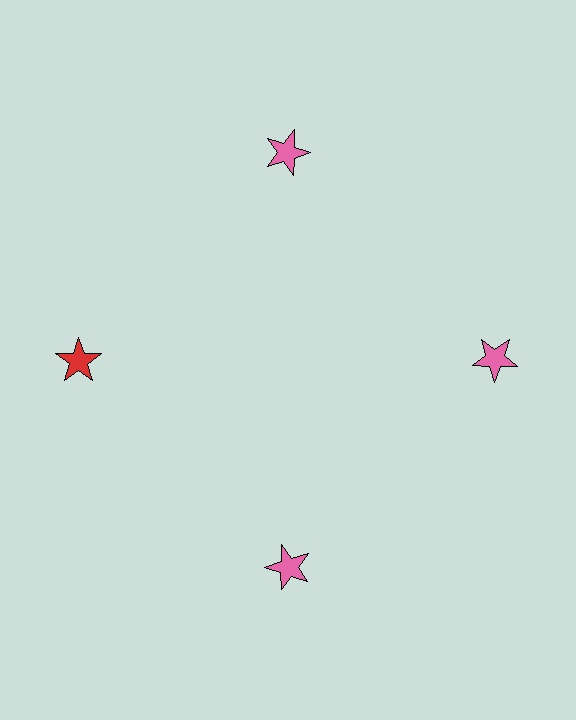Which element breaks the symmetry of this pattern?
The red star at roughly the 9 o'clock position breaks the symmetry. All other shapes are pink stars.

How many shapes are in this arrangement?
There are 4 shapes arranged in a ring pattern.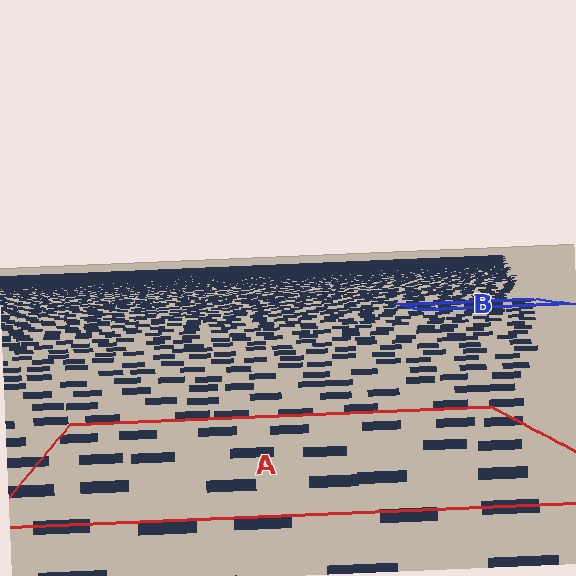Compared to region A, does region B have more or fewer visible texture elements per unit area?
Region B has more texture elements per unit area — they are packed more densely because it is farther away.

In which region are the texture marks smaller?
The texture marks are smaller in region B, because it is farther away.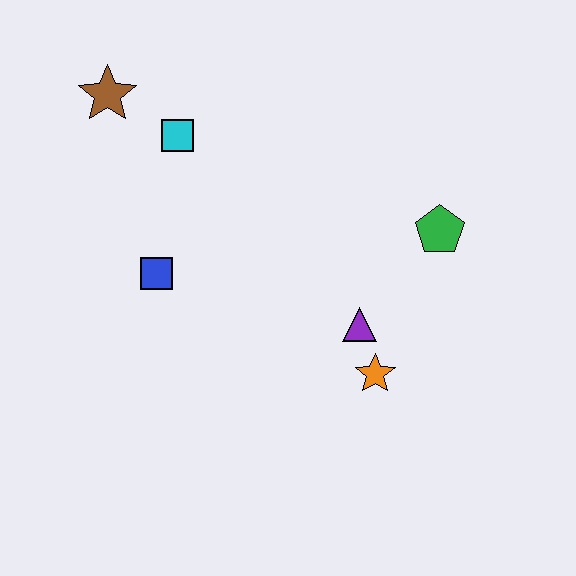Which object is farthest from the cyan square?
The orange star is farthest from the cyan square.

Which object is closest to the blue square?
The cyan square is closest to the blue square.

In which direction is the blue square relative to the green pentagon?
The blue square is to the left of the green pentagon.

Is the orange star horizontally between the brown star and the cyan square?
No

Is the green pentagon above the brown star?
No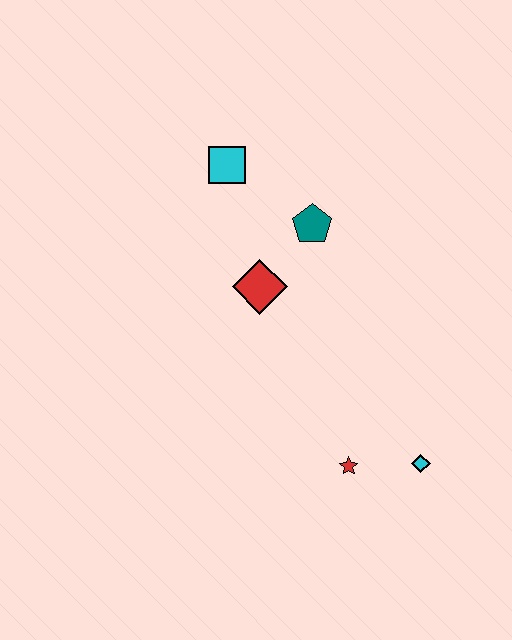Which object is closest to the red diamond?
The teal pentagon is closest to the red diamond.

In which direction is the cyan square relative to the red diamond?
The cyan square is above the red diamond.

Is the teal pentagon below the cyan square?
Yes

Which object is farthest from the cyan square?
The cyan diamond is farthest from the cyan square.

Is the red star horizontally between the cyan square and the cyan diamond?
Yes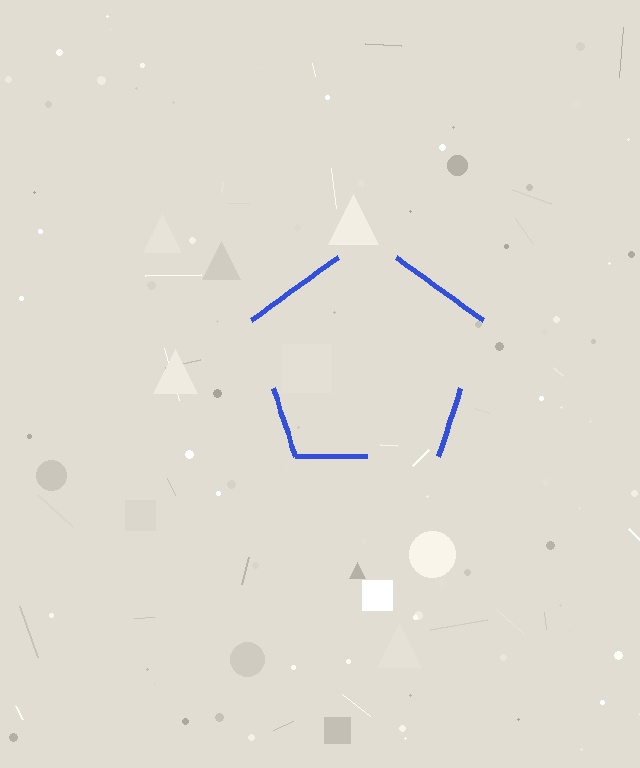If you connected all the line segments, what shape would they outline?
They would outline a pentagon.